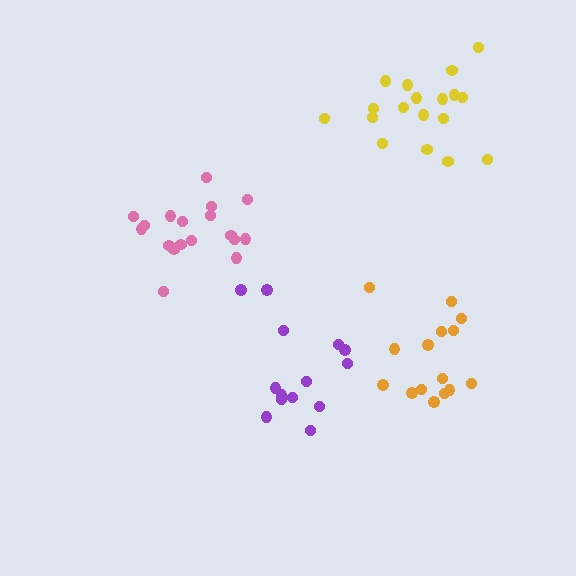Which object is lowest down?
The purple cluster is bottommost.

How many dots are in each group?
Group 1: 15 dots, Group 2: 14 dots, Group 3: 18 dots, Group 4: 18 dots (65 total).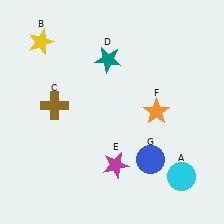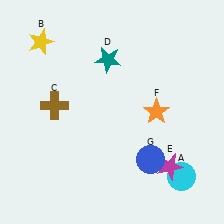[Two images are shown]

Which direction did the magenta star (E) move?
The magenta star (E) moved right.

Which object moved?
The magenta star (E) moved right.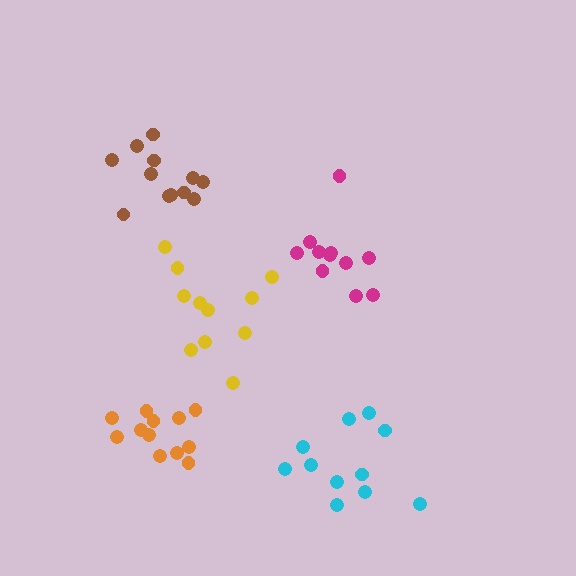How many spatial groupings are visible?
There are 5 spatial groupings.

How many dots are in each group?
Group 1: 12 dots, Group 2: 11 dots, Group 3: 11 dots, Group 4: 12 dots, Group 5: 11 dots (57 total).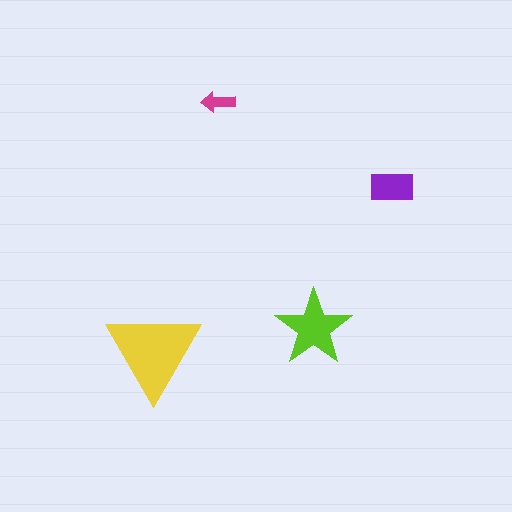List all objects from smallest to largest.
The magenta arrow, the purple rectangle, the lime star, the yellow triangle.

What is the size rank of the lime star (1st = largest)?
2nd.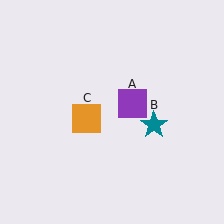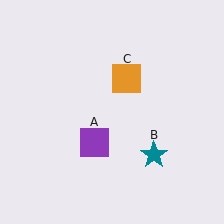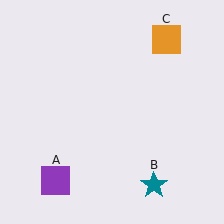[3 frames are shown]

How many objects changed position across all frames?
3 objects changed position: purple square (object A), teal star (object B), orange square (object C).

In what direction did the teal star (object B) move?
The teal star (object B) moved down.